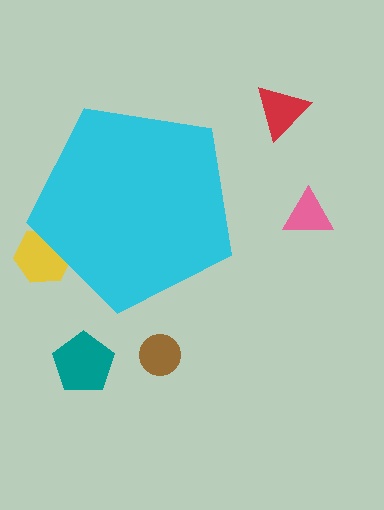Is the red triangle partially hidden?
No, the red triangle is fully visible.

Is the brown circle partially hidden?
No, the brown circle is fully visible.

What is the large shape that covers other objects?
A cyan pentagon.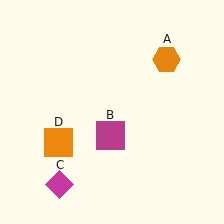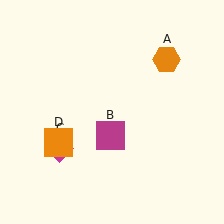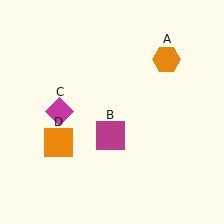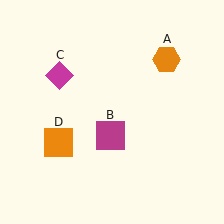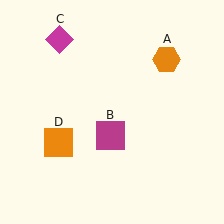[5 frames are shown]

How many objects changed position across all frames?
1 object changed position: magenta diamond (object C).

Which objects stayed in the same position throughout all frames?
Orange hexagon (object A) and magenta square (object B) and orange square (object D) remained stationary.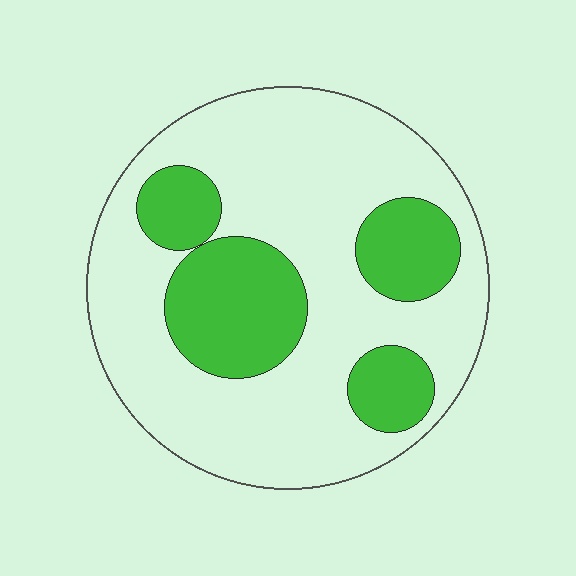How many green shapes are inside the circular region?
4.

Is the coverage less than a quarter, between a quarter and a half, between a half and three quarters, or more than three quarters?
Between a quarter and a half.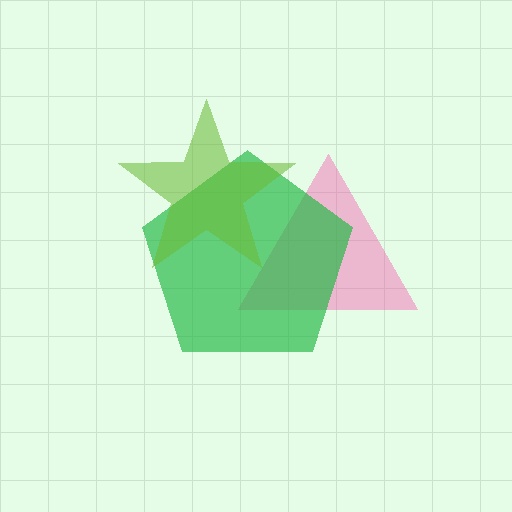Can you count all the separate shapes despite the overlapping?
Yes, there are 3 separate shapes.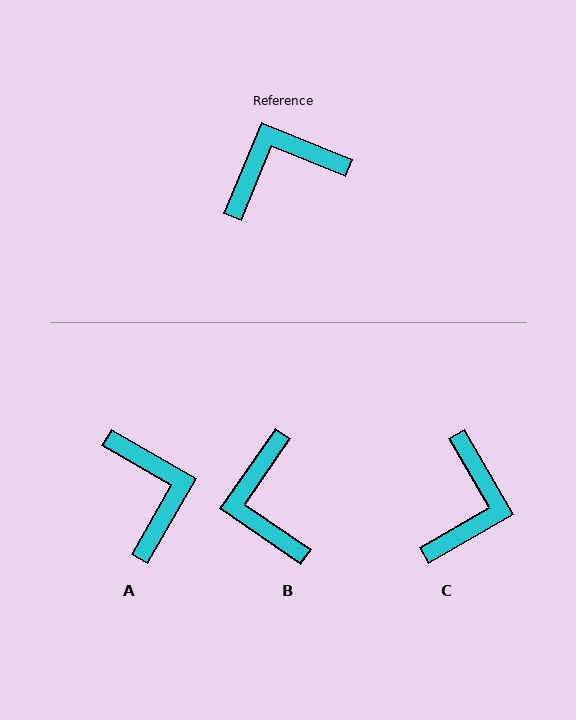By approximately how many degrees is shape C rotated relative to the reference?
Approximately 128 degrees clockwise.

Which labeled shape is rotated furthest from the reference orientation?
C, about 128 degrees away.